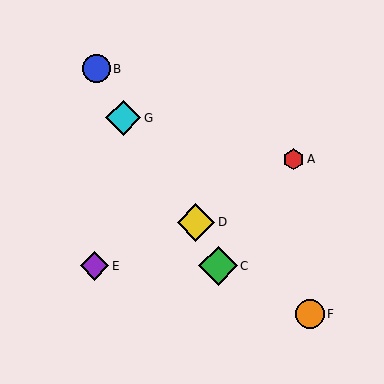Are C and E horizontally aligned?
Yes, both are at y≈266.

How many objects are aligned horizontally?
2 objects (C, E) are aligned horizontally.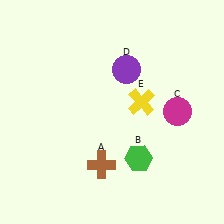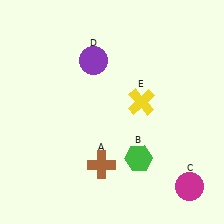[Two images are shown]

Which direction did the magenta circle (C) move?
The magenta circle (C) moved down.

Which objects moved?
The objects that moved are: the magenta circle (C), the purple circle (D).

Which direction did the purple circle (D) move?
The purple circle (D) moved left.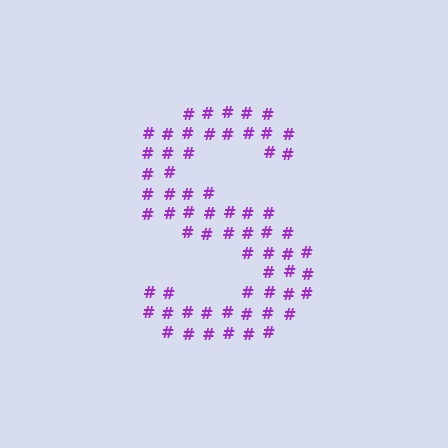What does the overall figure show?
The overall figure shows the letter S.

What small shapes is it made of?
It is made of small hash symbols.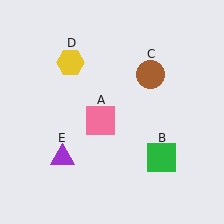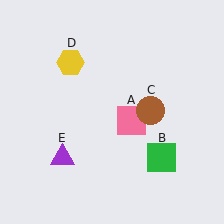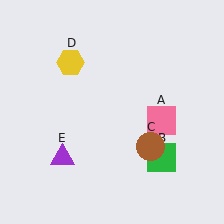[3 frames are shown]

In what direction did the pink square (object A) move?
The pink square (object A) moved right.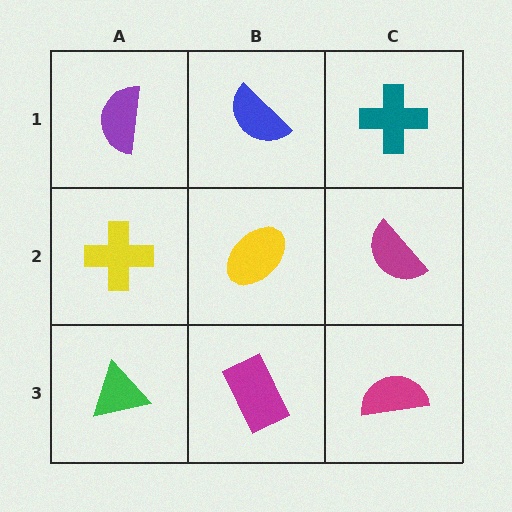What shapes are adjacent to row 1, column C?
A magenta semicircle (row 2, column C), a blue semicircle (row 1, column B).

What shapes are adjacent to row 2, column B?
A blue semicircle (row 1, column B), a magenta rectangle (row 3, column B), a yellow cross (row 2, column A), a magenta semicircle (row 2, column C).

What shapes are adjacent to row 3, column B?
A yellow ellipse (row 2, column B), a green triangle (row 3, column A), a magenta semicircle (row 3, column C).